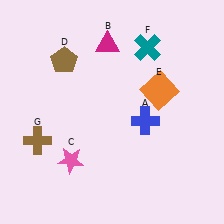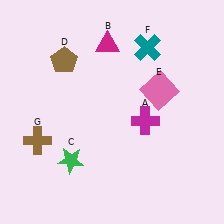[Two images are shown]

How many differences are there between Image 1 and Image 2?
There are 3 differences between the two images.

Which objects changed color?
A changed from blue to magenta. C changed from pink to green. E changed from orange to pink.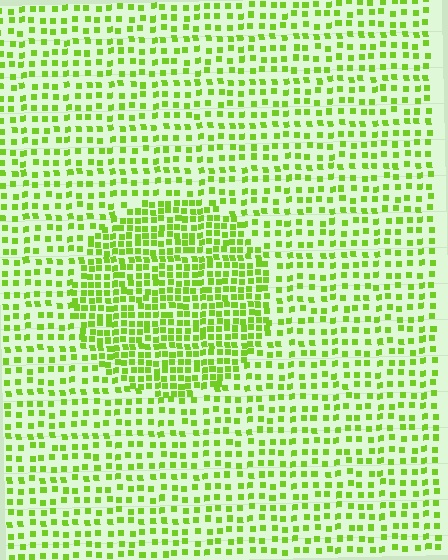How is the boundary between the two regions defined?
The boundary is defined by a change in element density (approximately 1.9x ratio). All elements are the same color, size, and shape.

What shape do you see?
I see a circle.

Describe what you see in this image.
The image contains small lime elements arranged at two different densities. A circle-shaped region is visible where the elements are more densely packed than the surrounding area.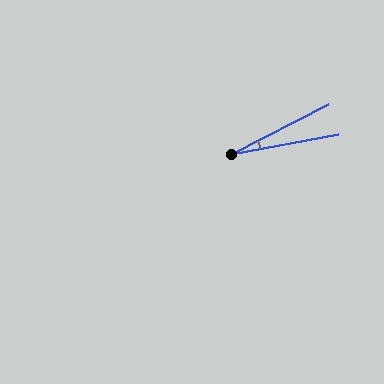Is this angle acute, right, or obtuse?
It is acute.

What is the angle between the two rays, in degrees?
Approximately 17 degrees.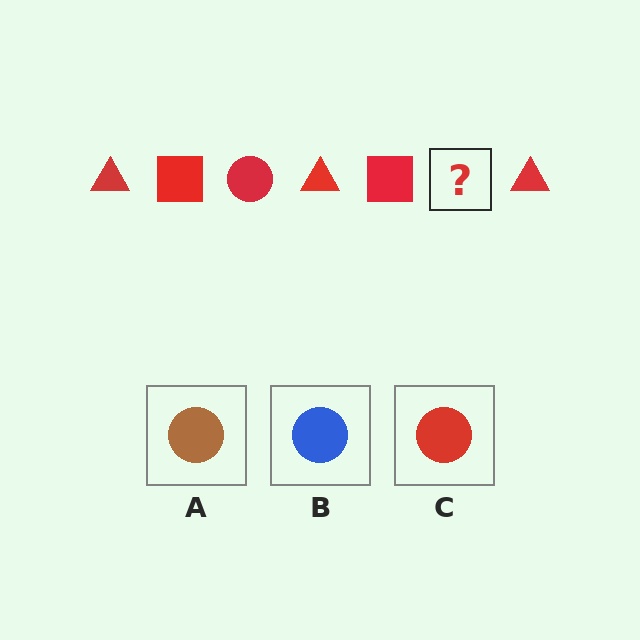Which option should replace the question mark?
Option C.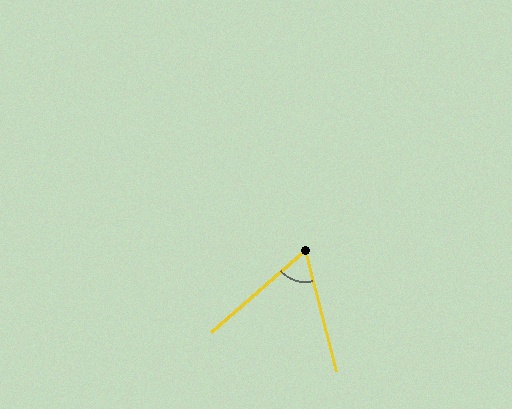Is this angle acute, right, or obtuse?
It is acute.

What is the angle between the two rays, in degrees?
Approximately 63 degrees.